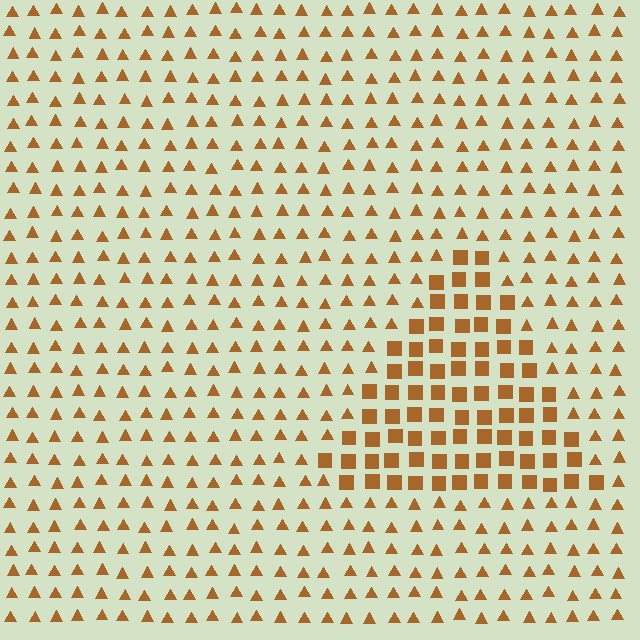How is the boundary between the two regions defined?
The boundary is defined by a change in element shape: squares inside vs. triangles outside. All elements share the same color and spacing.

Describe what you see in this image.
The image is filled with small brown elements arranged in a uniform grid. A triangle-shaped region contains squares, while the surrounding area contains triangles. The boundary is defined purely by the change in element shape.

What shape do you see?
I see a triangle.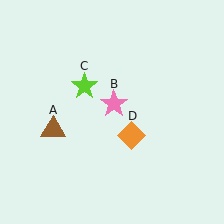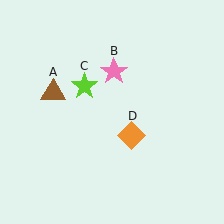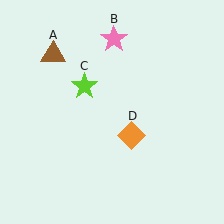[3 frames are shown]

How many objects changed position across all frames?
2 objects changed position: brown triangle (object A), pink star (object B).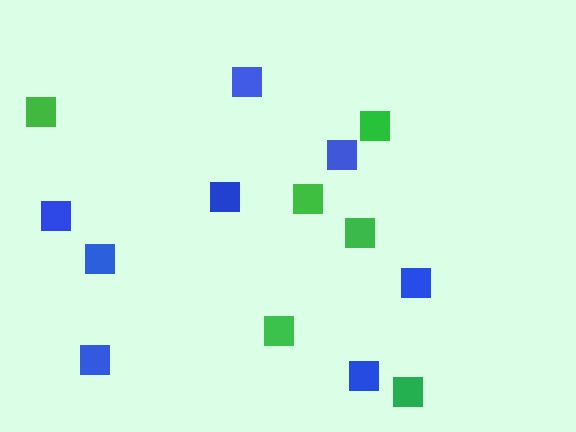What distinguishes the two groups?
There are 2 groups: one group of green squares (6) and one group of blue squares (8).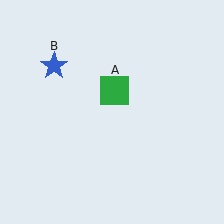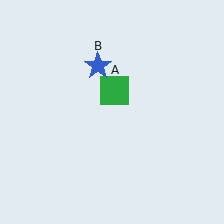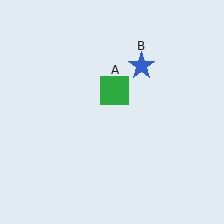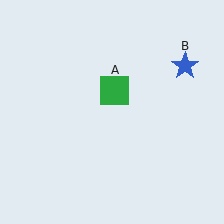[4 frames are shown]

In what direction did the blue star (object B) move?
The blue star (object B) moved right.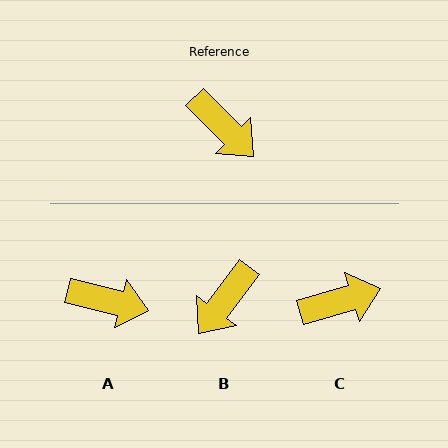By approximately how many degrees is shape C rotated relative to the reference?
Approximately 61 degrees counter-clockwise.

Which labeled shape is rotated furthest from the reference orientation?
B, about 82 degrees away.